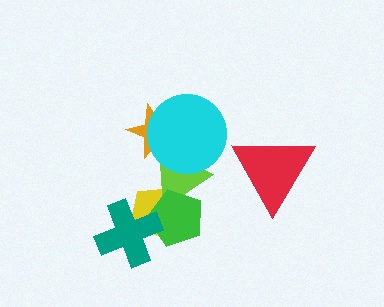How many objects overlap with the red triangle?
0 objects overlap with the red triangle.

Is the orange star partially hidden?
Yes, it is partially covered by another shape.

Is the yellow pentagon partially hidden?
Yes, it is partially covered by another shape.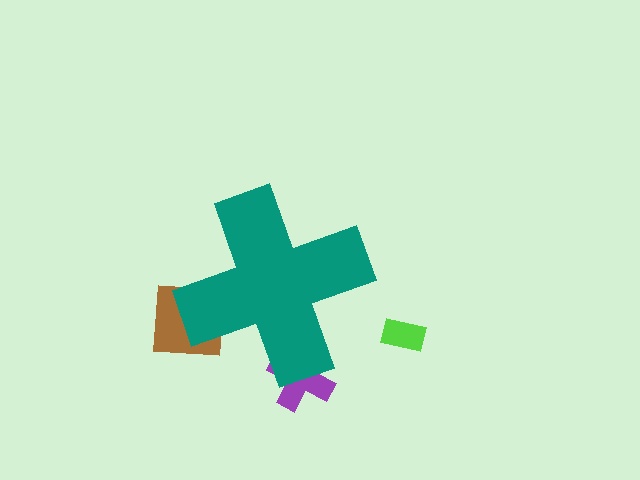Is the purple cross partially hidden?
Yes, the purple cross is partially hidden behind the teal cross.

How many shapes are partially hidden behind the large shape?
2 shapes are partially hidden.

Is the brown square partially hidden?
Yes, the brown square is partially hidden behind the teal cross.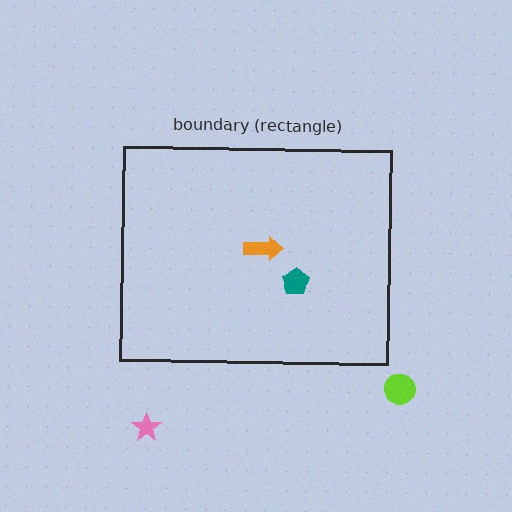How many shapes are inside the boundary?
2 inside, 2 outside.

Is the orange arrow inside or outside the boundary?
Inside.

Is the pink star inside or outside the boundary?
Outside.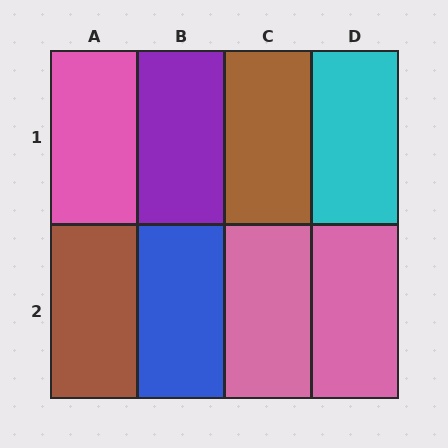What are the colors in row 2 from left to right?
Brown, blue, pink, pink.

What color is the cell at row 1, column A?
Pink.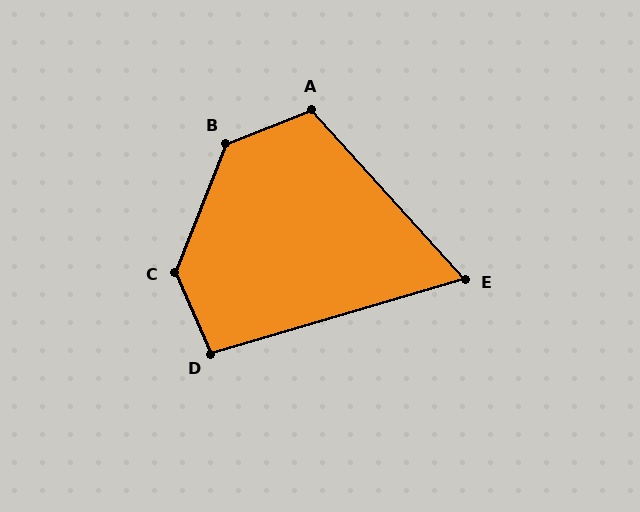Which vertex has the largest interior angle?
C, at approximately 134 degrees.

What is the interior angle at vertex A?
Approximately 111 degrees (obtuse).